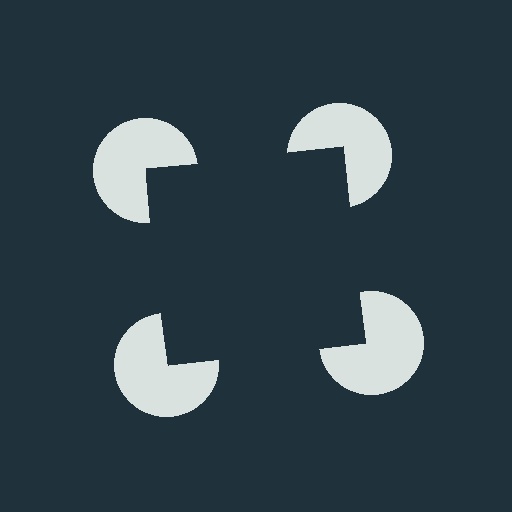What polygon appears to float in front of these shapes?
An illusory square — its edges are inferred from the aligned wedge cuts in the pac-man discs, not physically drawn.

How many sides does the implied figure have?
4 sides.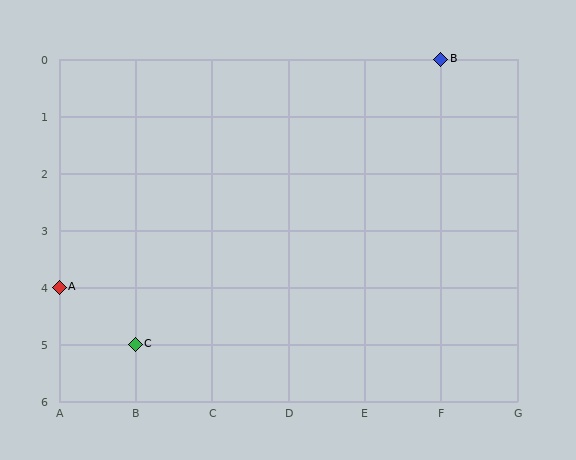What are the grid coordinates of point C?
Point C is at grid coordinates (B, 5).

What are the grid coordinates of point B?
Point B is at grid coordinates (F, 0).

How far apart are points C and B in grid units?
Points C and B are 4 columns and 5 rows apart (about 6.4 grid units diagonally).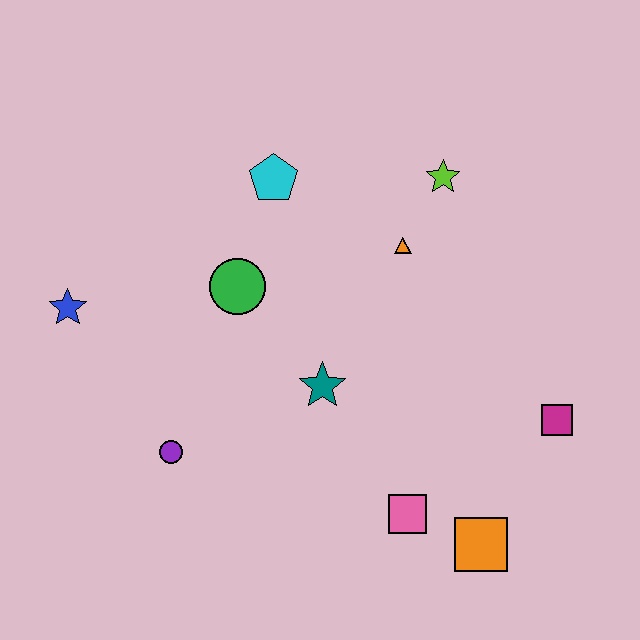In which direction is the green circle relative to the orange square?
The green circle is above the orange square.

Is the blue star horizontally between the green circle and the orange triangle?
No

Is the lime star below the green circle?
No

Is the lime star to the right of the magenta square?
No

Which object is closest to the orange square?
The pink square is closest to the orange square.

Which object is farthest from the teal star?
The blue star is farthest from the teal star.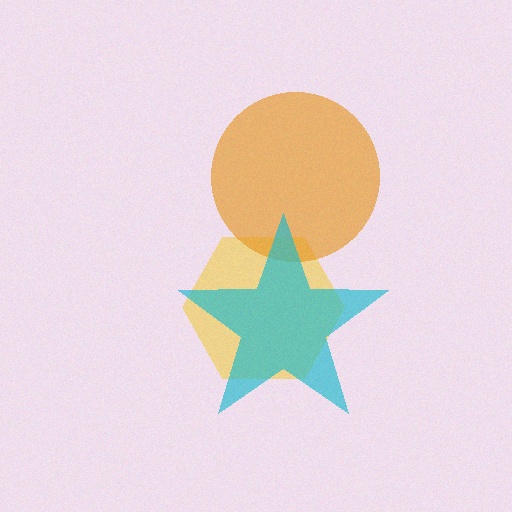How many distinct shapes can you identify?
There are 3 distinct shapes: a yellow hexagon, an orange circle, a cyan star.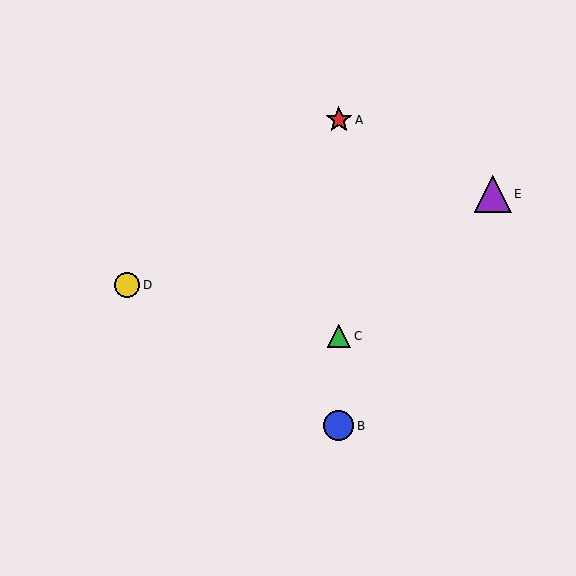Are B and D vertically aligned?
No, B is at x≈339 and D is at x≈127.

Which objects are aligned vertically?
Objects A, B, C are aligned vertically.